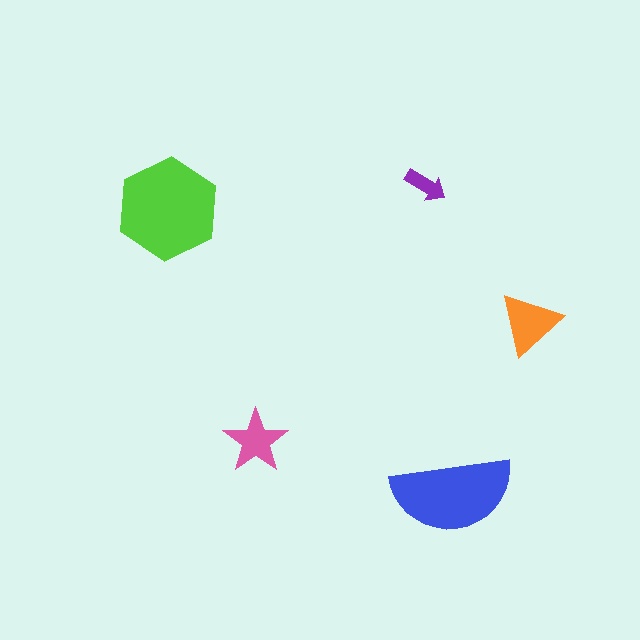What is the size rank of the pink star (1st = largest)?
4th.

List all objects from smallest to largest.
The purple arrow, the pink star, the orange triangle, the blue semicircle, the lime hexagon.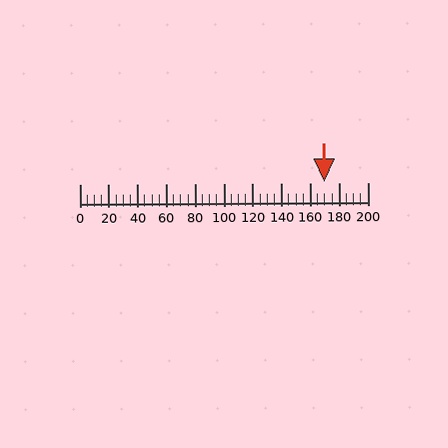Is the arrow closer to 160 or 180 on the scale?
The arrow is closer to 180.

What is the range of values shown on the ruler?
The ruler shows values from 0 to 200.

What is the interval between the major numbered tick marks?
The major tick marks are spaced 20 units apart.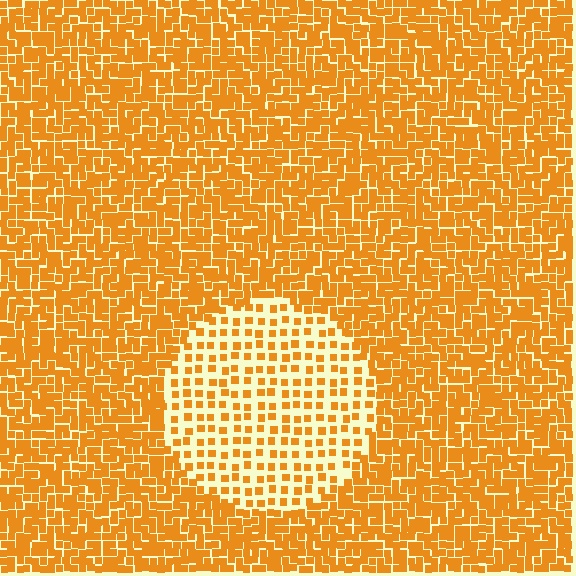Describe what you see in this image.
The image contains small orange elements arranged at two different densities. A circle-shaped region is visible where the elements are less densely packed than the surrounding area.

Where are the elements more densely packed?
The elements are more densely packed outside the circle boundary.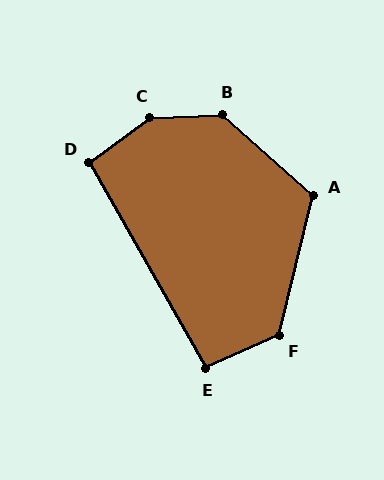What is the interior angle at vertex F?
Approximately 128 degrees (obtuse).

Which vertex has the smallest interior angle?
E, at approximately 96 degrees.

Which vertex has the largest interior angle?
C, at approximately 147 degrees.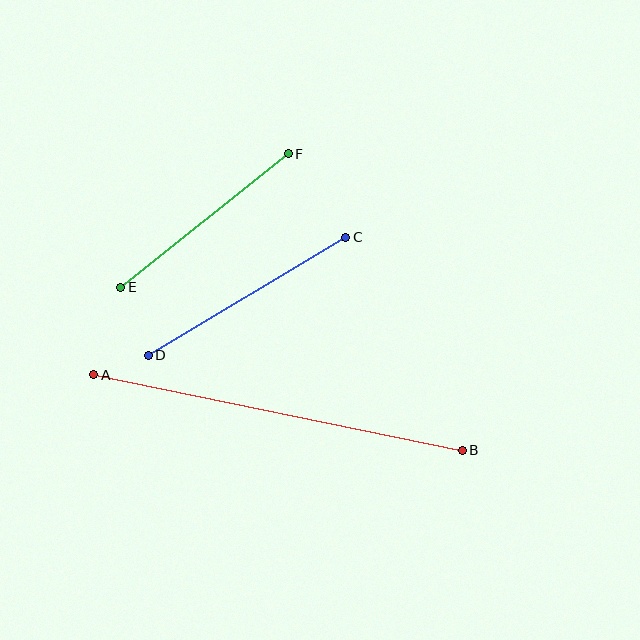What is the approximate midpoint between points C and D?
The midpoint is at approximately (247, 296) pixels.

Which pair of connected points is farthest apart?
Points A and B are farthest apart.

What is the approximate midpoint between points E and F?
The midpoint is at approximately (204, 220) pixels.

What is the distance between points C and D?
The distance is approximately 230 pixels.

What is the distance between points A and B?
The distance is approximately 376 pixels.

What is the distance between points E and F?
The distance is approximately 214 pixels.